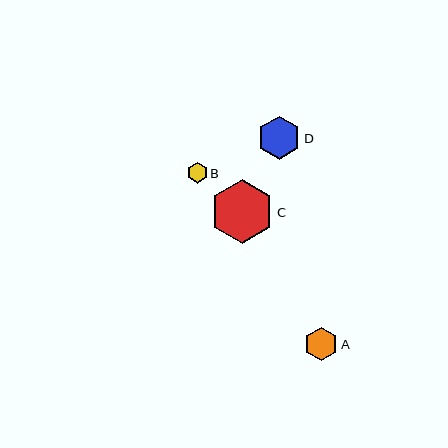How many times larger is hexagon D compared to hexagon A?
Hexagon D is approximately 1.3 times the size of hexagon A.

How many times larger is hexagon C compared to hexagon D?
Hexagon C is approximately 1.5 times the size of hexagon D.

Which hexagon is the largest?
Hexagon C is the largest with a size of approximately 64 pixels.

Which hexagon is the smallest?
Hexagon B is the smallest with a size of approximately 20 pixels.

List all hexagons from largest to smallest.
From largest to smallest: C, D, A, B.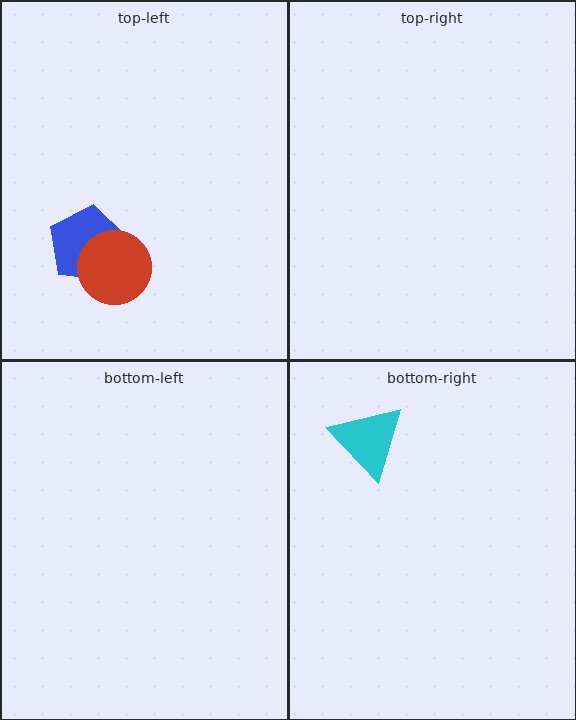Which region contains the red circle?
The top-left region.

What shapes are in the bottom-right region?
The cyan triangle.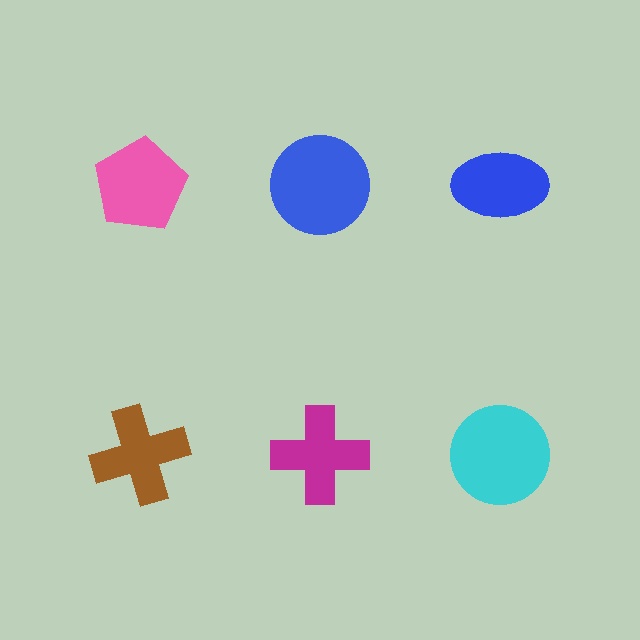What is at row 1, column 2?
A blue circle.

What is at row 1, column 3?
A blue ellipse.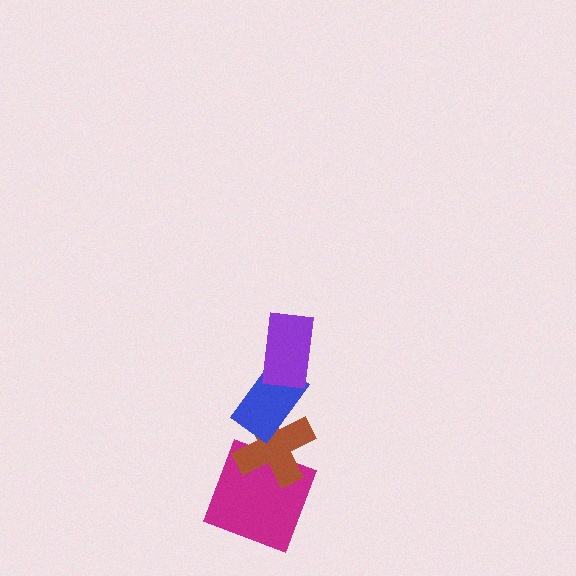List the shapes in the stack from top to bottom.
From top to bottom: the purple rectangle, the blue rectangle, the brown cross, the magenta square.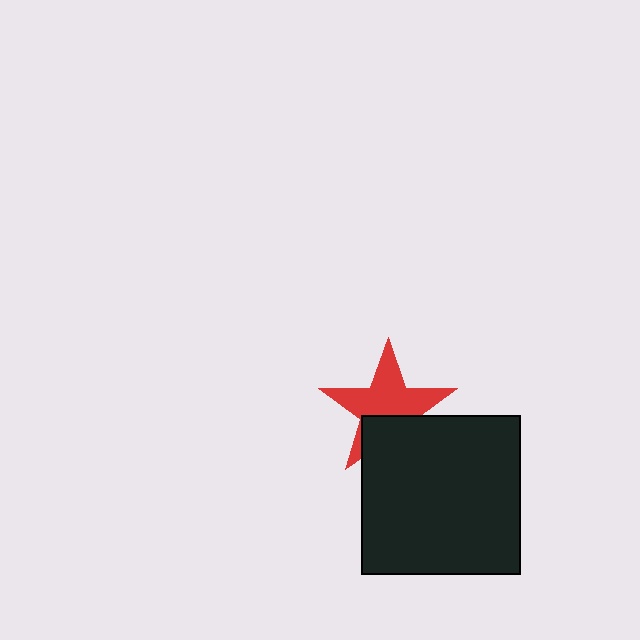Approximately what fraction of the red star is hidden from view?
Roughly 34% of the red star is hidden behind the black square.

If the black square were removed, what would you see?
You would see the complete red star.